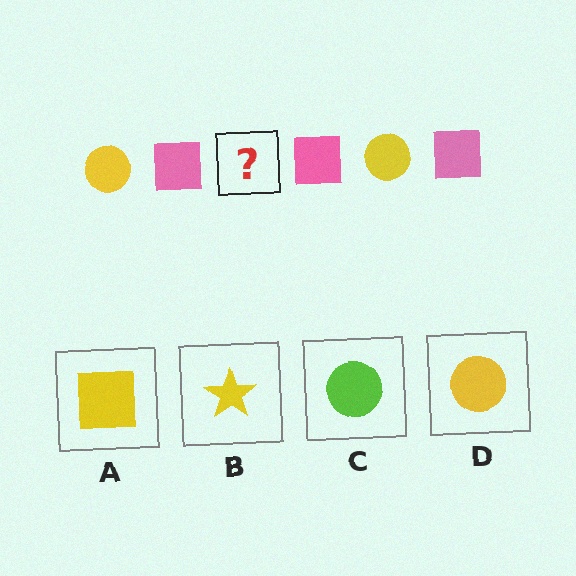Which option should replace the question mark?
Option D.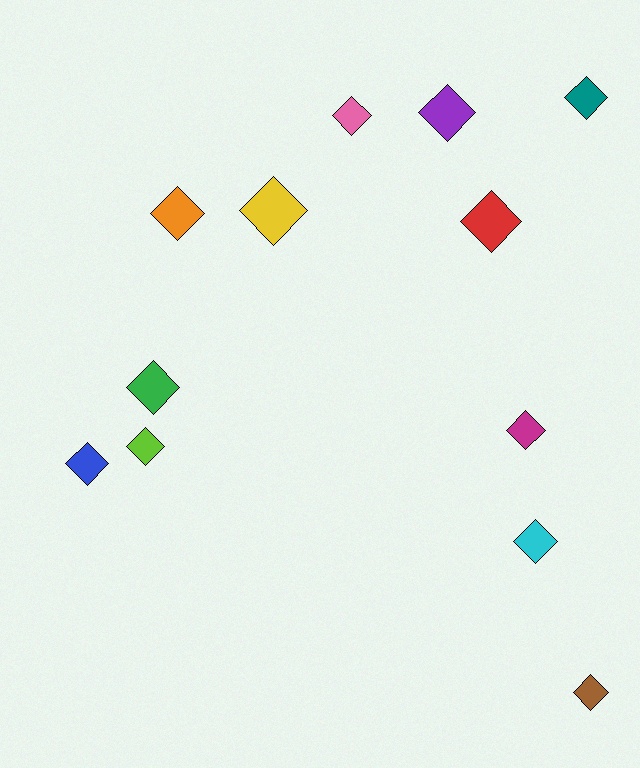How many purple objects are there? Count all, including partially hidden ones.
There is 1 purple object.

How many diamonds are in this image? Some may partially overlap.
There are 12 diamonds.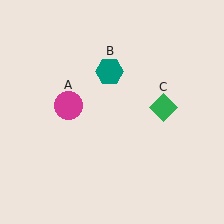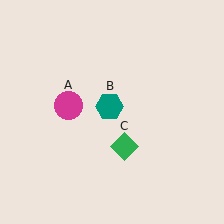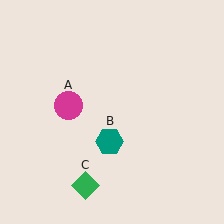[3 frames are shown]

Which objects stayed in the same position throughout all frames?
Magenta circle (object A) remained stationary.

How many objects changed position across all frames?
2 objects changed position: teal hexagon (object B), green diamond (object C).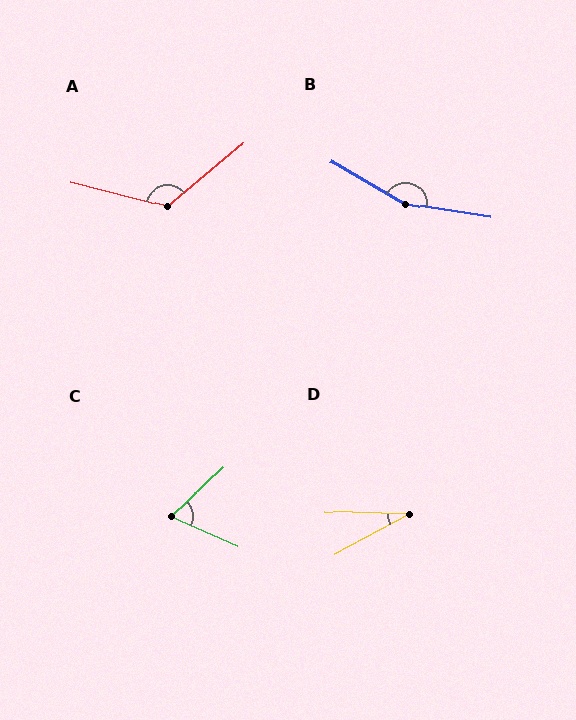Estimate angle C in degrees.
Approximately 67 degrees.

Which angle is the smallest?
D, at approximately 31 degrees.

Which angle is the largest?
B, at approximately 159 degrees.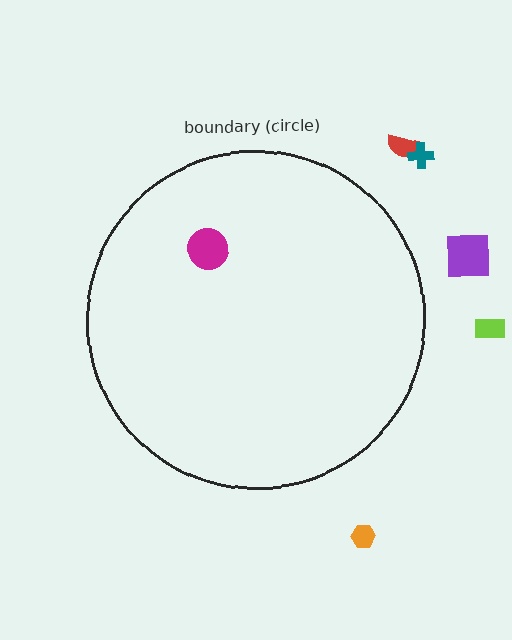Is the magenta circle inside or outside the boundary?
Inside.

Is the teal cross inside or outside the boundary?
Outside.